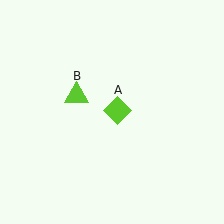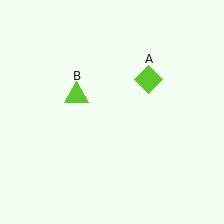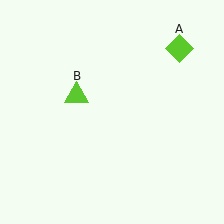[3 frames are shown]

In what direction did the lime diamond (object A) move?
The lime diamond (object A) moved up and to the right.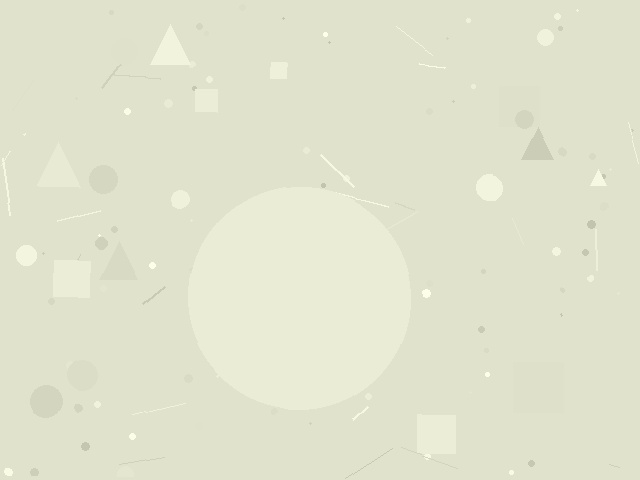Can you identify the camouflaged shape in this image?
The camouflaged shape is a circle.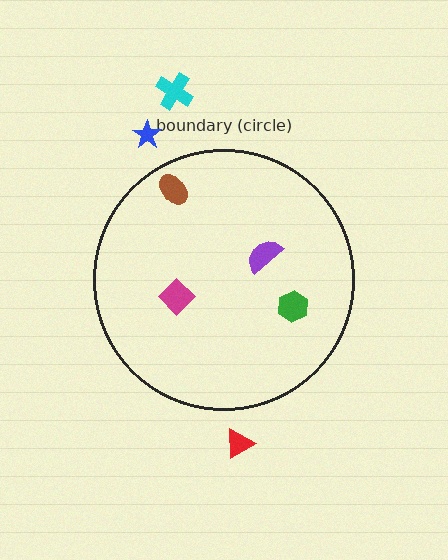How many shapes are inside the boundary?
4 inside, 3 outside.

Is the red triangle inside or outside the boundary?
Outside.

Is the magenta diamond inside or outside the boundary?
Inside.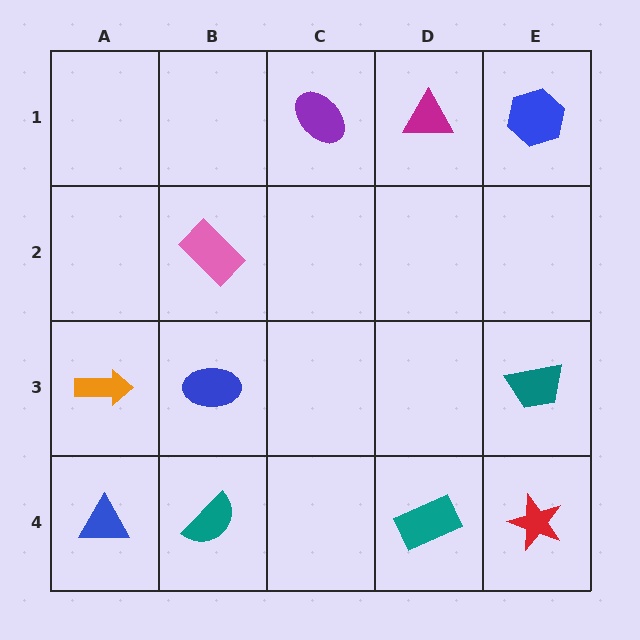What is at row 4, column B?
A teal semicircle.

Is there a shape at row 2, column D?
No, that cell is empty.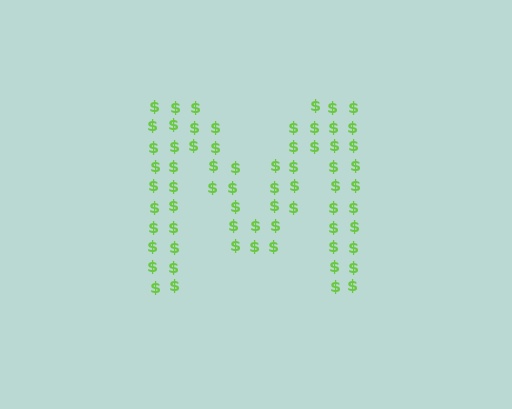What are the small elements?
The small elements are dollar signs.